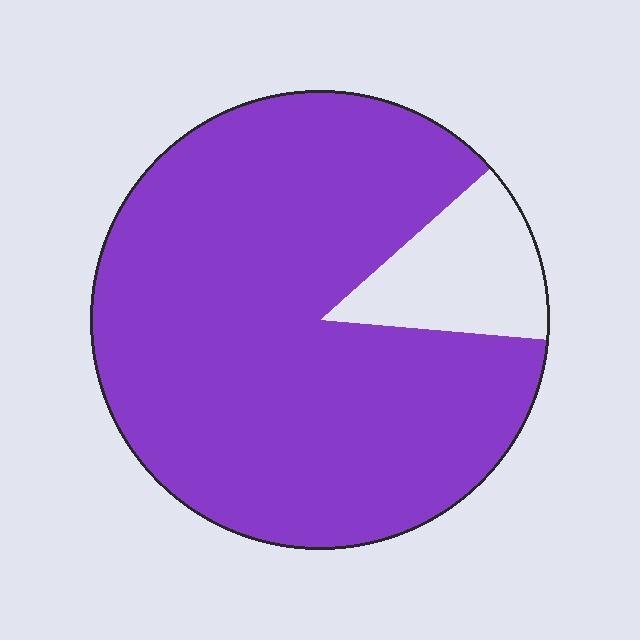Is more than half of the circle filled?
Yes.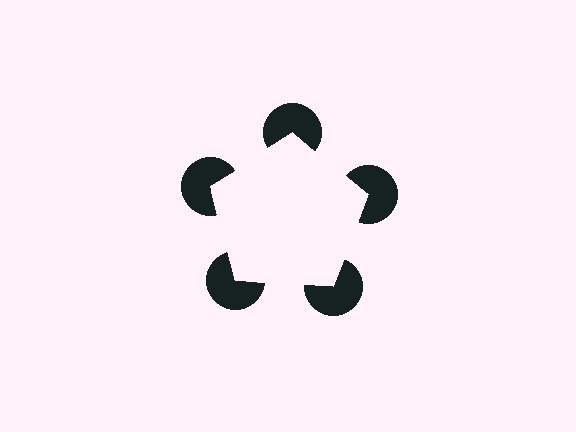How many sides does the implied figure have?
5 sides.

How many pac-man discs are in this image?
There are 5 — one at each vertex of the illusory pentagon.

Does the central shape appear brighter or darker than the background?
It typically appears slightly brighter than the background, even though no actual brightness change is drawn.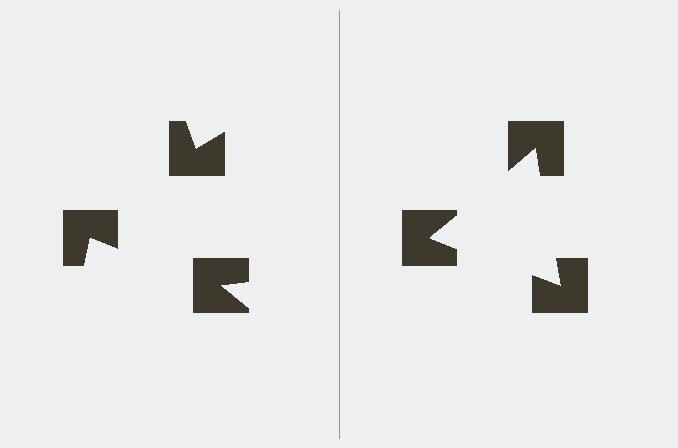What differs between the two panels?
The notched squares are positioned identically on both sides; only the wedge orientations differ. On the right they align to a triangle; on the left they are misaligned.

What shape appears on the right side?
An illusory triangle.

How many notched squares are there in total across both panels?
6 — 3 on each side.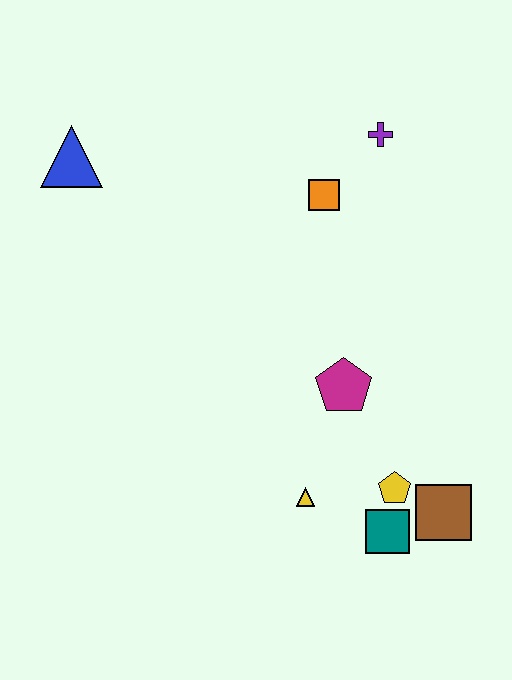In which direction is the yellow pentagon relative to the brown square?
The yellow pentagon is to the left of the brown square.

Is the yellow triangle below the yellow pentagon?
Yes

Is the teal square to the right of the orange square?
Yes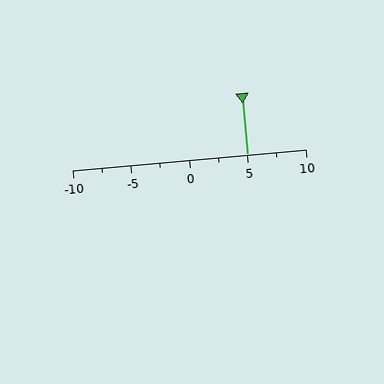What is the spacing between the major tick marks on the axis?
The major ticks are spaced 5 apart.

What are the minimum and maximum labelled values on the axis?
The axis runs from -10 to 10.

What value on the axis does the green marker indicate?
The marker indicates approximately 5.